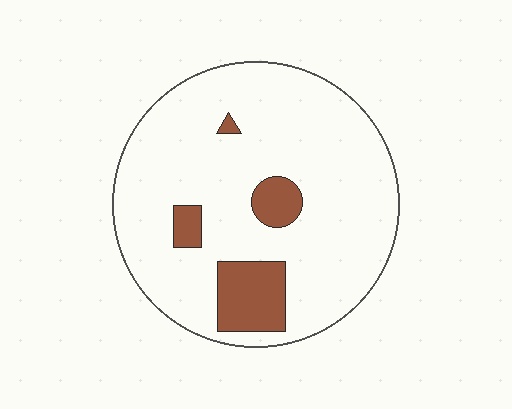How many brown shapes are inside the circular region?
4.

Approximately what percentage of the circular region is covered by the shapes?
Approximately 15%.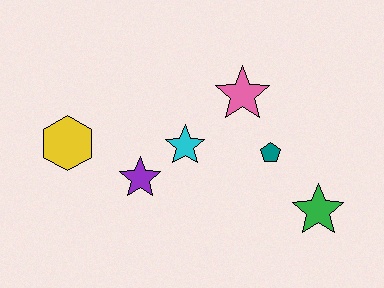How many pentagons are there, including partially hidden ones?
There is 1 pentagon.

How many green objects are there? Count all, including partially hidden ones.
There is 1 green object.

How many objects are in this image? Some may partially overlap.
There are 6 objects.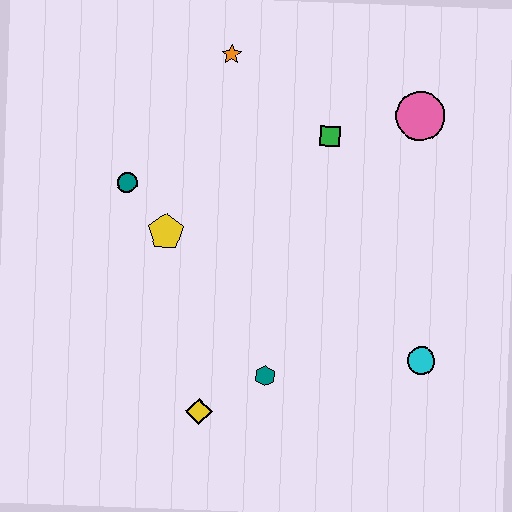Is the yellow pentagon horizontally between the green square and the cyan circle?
No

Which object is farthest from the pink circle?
The yellow diamond is farthest from the pink circle.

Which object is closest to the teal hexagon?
The yellow diamond is closest to the teal hexagon.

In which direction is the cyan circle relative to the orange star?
The cyan circle is below the orange star.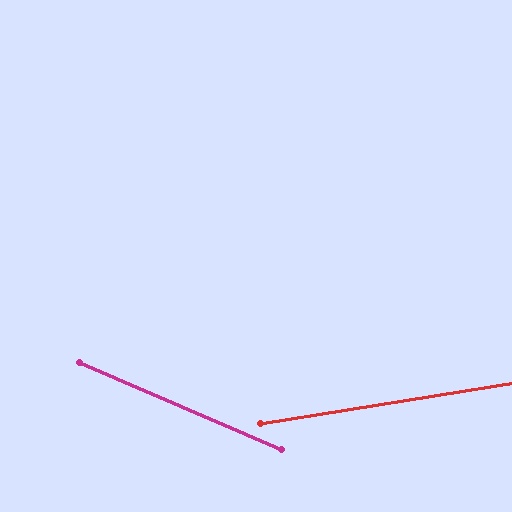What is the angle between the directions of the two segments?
Approximately 32 degrees.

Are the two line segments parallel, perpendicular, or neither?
Neither parallel nor perpendicular — they differ by about 32°.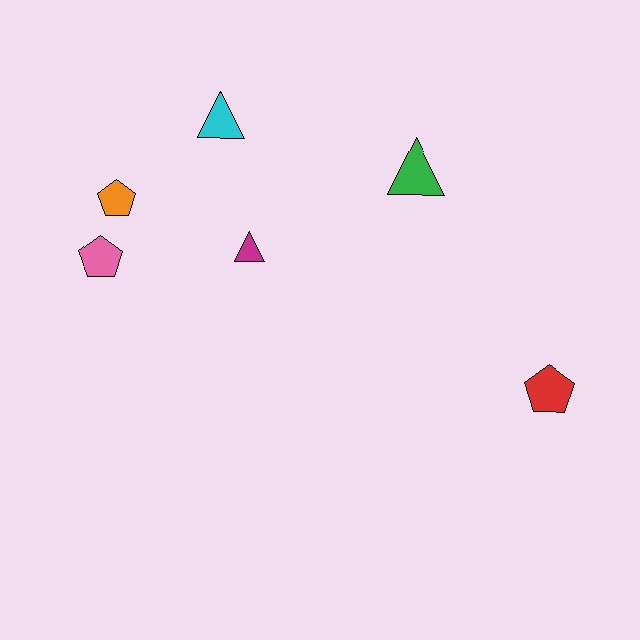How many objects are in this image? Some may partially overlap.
There are 6 objects.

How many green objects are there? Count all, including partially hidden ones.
There is 1 green object.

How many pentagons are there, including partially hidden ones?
There are 3 pentagons.